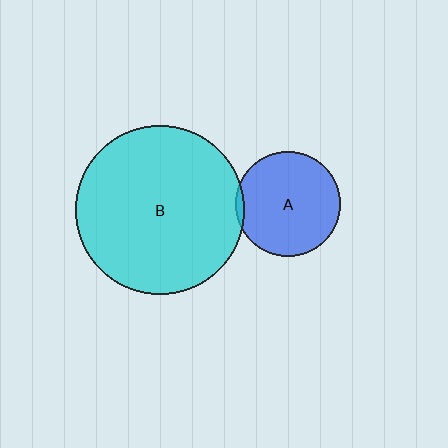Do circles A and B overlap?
Yes.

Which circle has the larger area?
Circle B (cyan).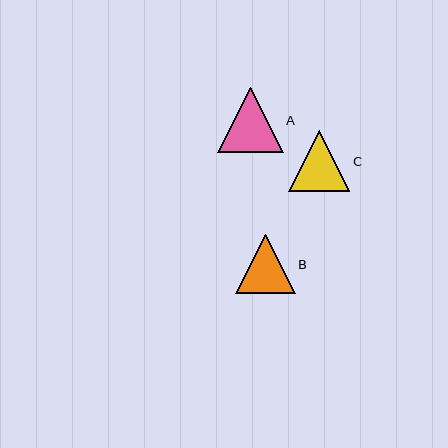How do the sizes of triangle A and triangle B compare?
Triangle A and triangle B are approximately the same size.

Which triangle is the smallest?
Triangle B is the smallest with a size of approximately 60 pixels.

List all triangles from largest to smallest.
From largest to smallest: A, C, B.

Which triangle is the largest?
Triangle A is the largest with a size of approximately 65 pixels.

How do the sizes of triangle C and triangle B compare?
Triangle C and triangle B are approximately the same size.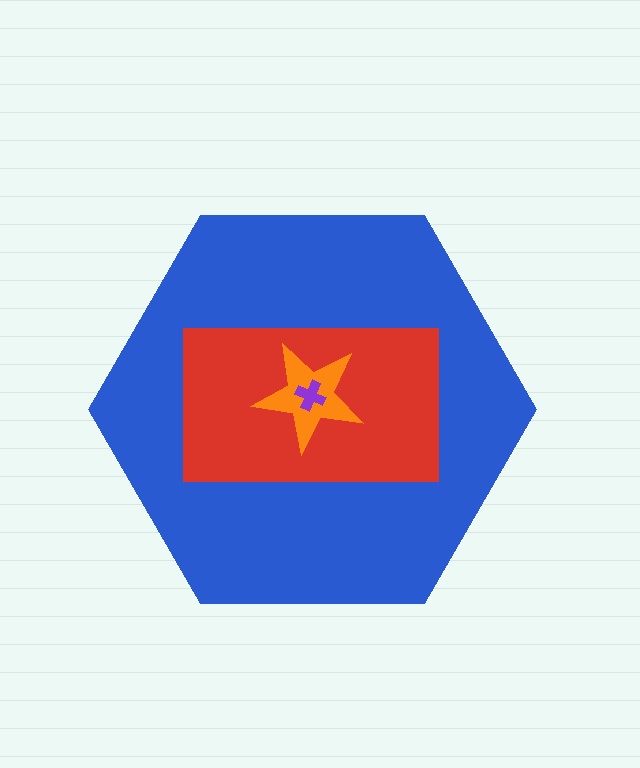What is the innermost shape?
The purple cross.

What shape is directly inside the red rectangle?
The orange star.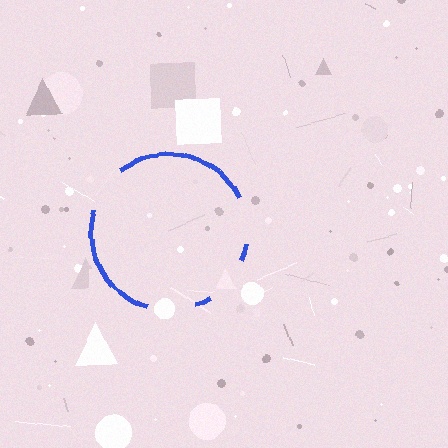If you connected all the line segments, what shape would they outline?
They would outline a circle.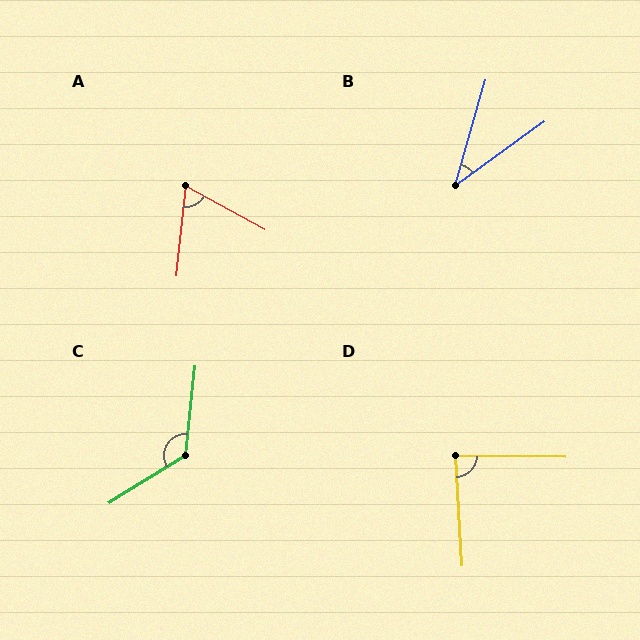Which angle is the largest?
C, at approximately 128 degrees.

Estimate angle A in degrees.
Approximately 67 degrees.